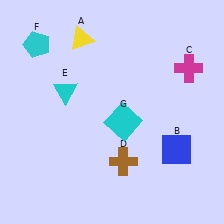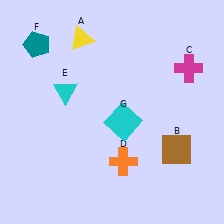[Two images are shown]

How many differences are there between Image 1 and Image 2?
There are 3 differences between the two images.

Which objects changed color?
B changed from blue to brown. D changed from brown to orange. F changed from cyan to teal.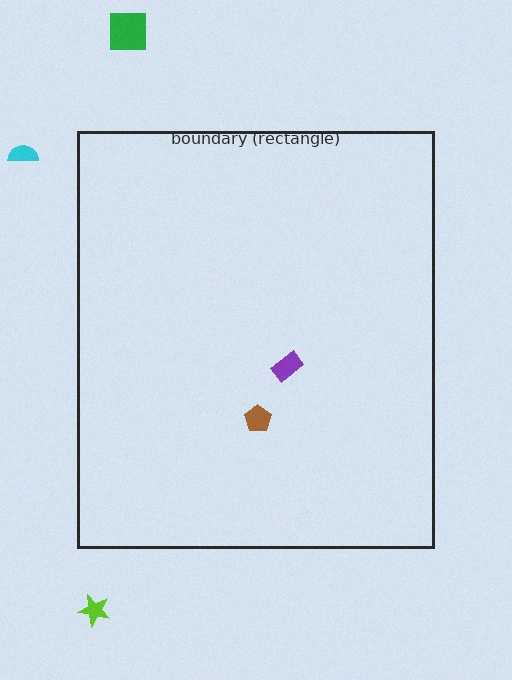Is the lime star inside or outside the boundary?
Outside.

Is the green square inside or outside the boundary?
Outside.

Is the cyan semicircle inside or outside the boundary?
Outside.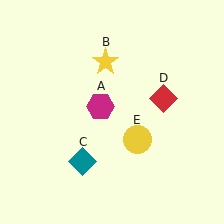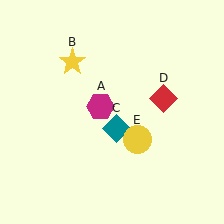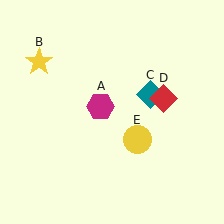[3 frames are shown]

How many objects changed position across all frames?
2 objects changed position: yellow star (object B), teal diamond (object C).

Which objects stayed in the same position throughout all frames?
Magenta hexagon (object A) and red diamond (object D) and yellow circle (object E) remained stationary.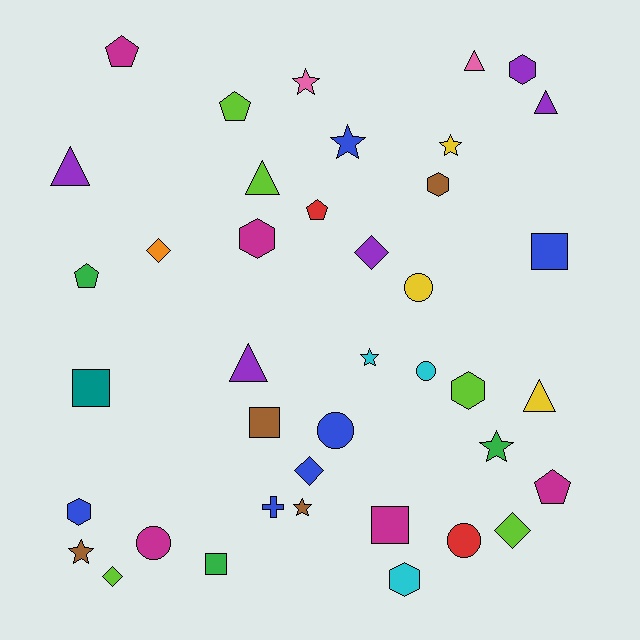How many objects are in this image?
There are 40 objects.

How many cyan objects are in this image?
There are 3 cyan objects.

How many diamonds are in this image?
There are 5 diamonds.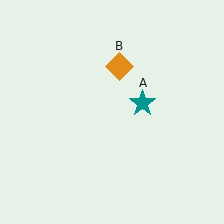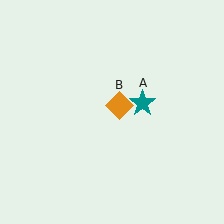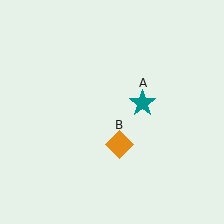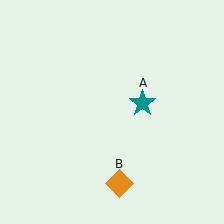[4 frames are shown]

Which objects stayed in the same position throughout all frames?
Teal star (object A) remained stationary.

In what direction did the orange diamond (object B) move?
The orange diamond (object B) moved down.